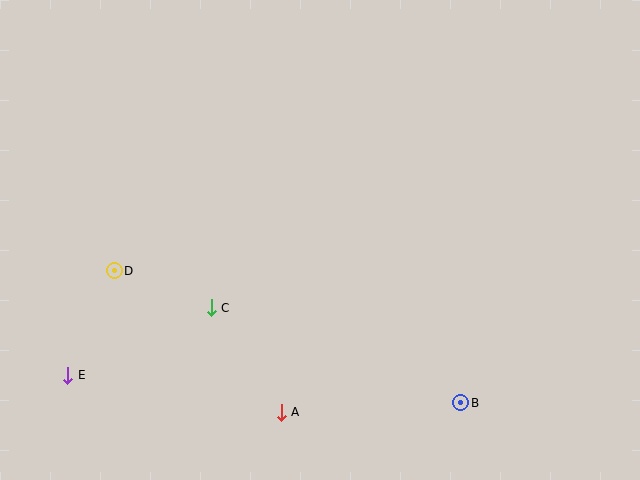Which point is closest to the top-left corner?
Point D is closest to the top-left corner.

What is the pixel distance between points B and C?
The distance between B and C is 267 pixels.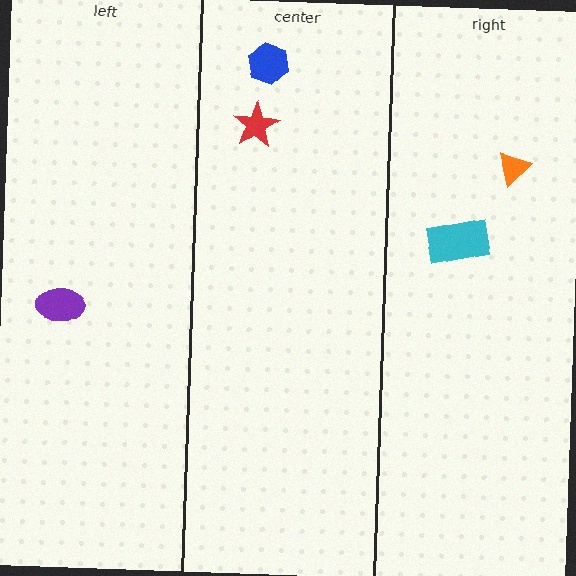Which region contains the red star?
The center region.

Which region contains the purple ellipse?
The left region.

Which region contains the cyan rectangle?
The right region.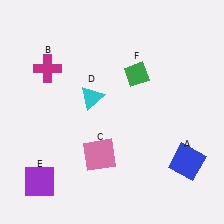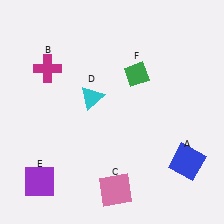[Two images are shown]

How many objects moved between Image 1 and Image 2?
1 object moved between the two images.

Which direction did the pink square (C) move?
The pink square (C) moved down.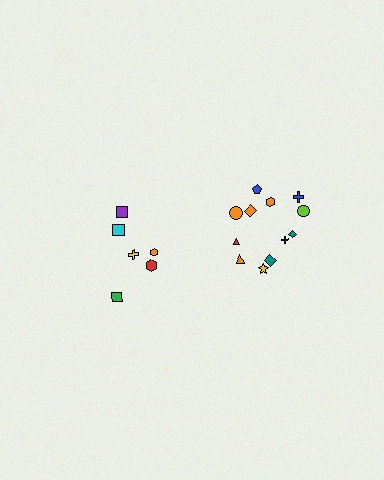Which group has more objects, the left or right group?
The right group.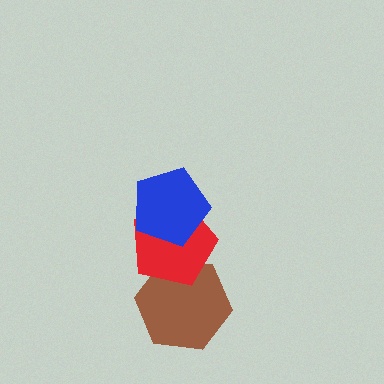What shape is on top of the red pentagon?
The blue pentagon is on top of the red pentagon.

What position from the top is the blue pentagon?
The blue pentagon is 1st from the top.